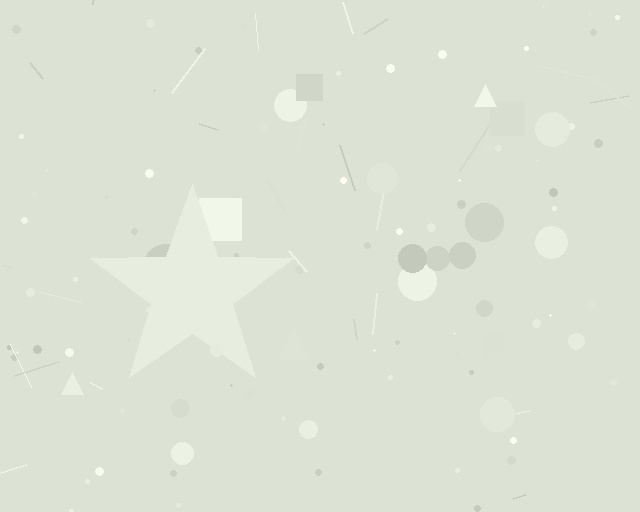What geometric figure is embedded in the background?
A star is embedded in the background.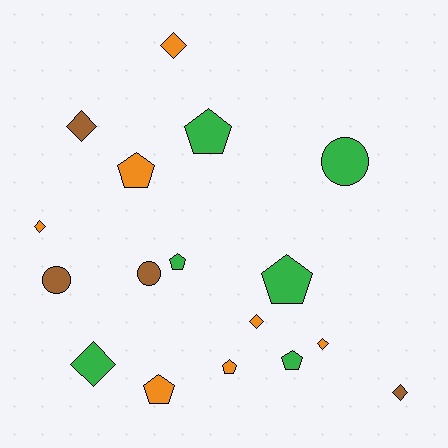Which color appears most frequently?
Orange, with 7 objects.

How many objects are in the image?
There are 17 objects.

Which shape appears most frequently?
Diamond, with 7 objects.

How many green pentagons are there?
There are 4 green pentagons.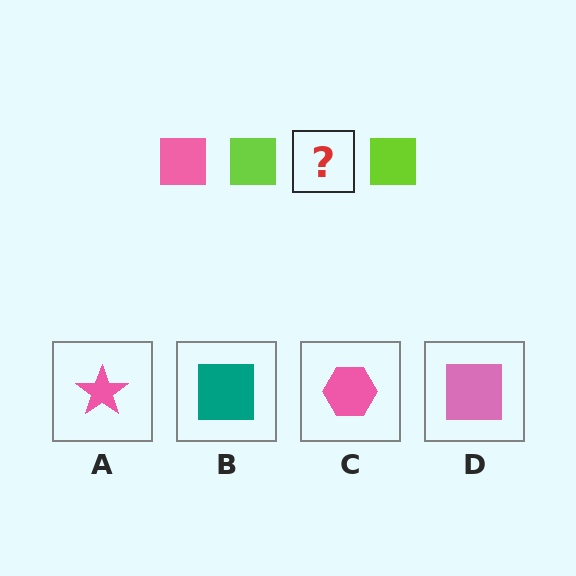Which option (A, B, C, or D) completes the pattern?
D.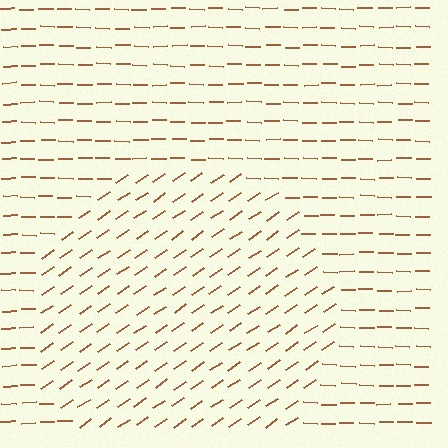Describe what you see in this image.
The image is filled with small brown line segments. A circle region in the image has lines oriented differently from the surrounding lines, creating a visible texture boundary.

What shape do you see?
I see a circle.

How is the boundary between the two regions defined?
The boundary is defined purely by a change in line orientation (approximately 35 degrees difference). All lines are the same color and thickness.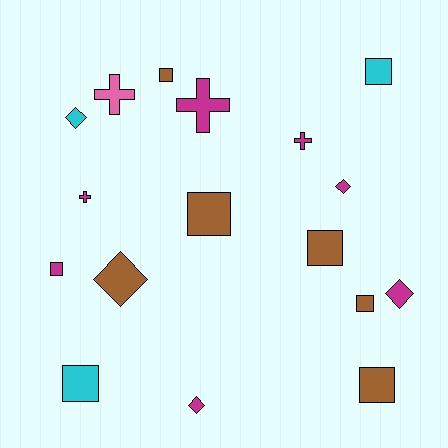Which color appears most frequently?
Magenta, with 7 objects.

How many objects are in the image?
There are 17 objects.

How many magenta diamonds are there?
There are 3 magenta diamonds.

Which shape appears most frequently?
Square, with 8 objects.